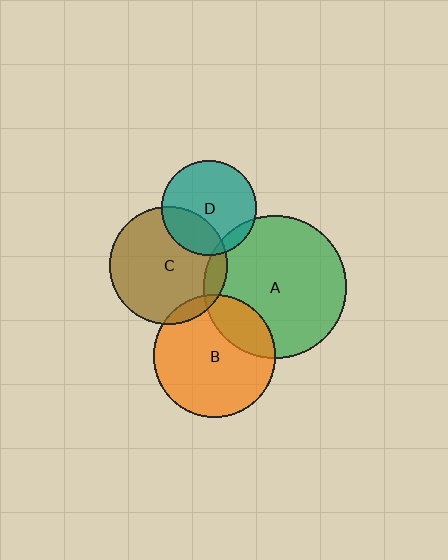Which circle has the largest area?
Circle A (green).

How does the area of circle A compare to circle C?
Approximately 1.5 times.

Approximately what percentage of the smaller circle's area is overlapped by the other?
Approximately 25%.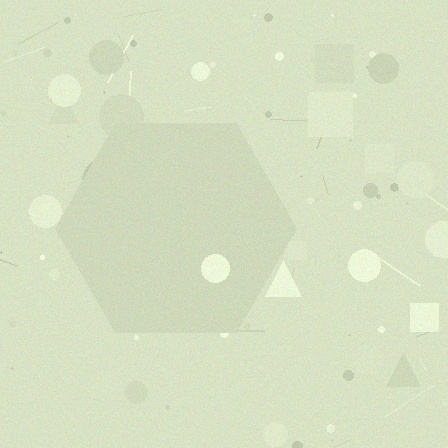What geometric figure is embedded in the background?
A hexagon is embedded in the background.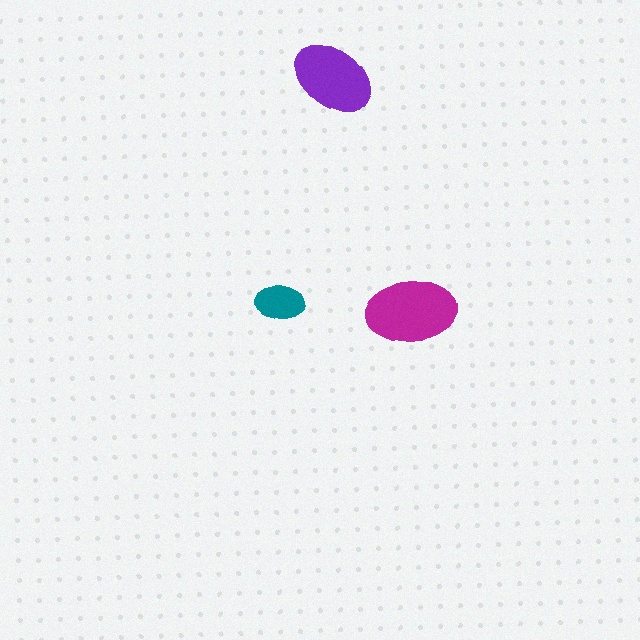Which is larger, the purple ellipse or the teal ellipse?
The purple one.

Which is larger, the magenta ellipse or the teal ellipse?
The magenta one.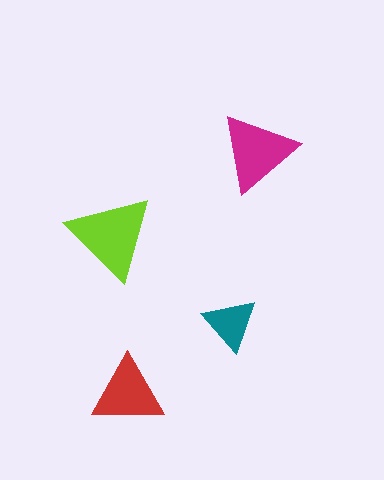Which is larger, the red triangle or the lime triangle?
The lime one.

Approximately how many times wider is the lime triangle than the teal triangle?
About 1.5 times wider.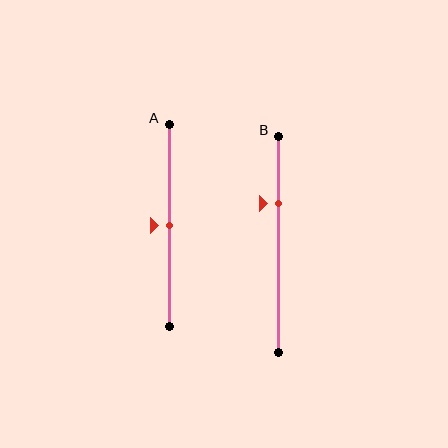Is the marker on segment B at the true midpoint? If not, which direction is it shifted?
No, the marker on segment B is shifted upward by about 19% of the segment length.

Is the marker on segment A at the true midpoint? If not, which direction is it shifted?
Yes, the marker on segment A is at the true midpoint.